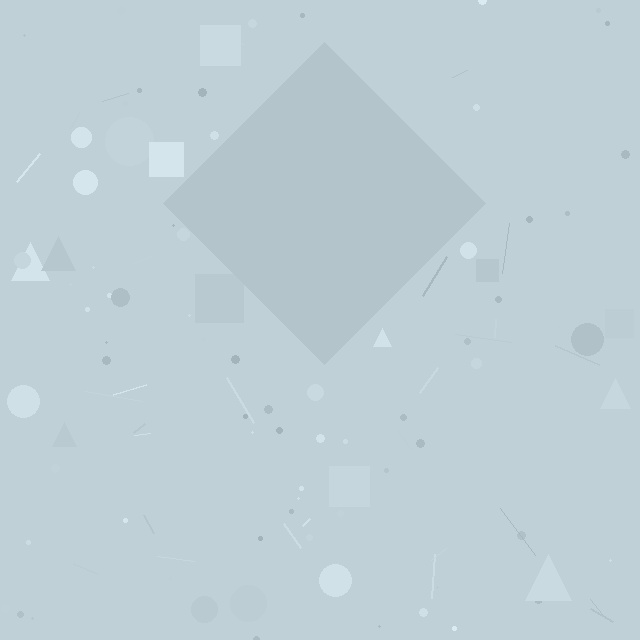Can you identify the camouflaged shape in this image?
The camouflaged shape is a diamond.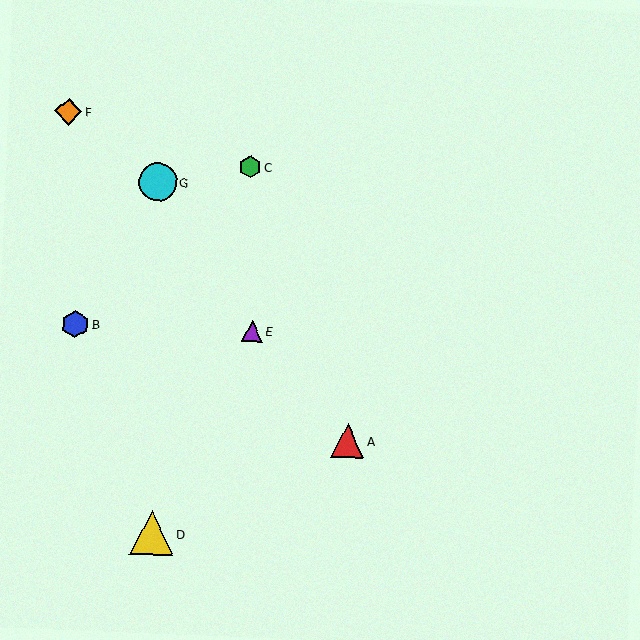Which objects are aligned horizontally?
Objects B, E are aligned horizontally.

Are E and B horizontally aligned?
Yes, both are at y≈331.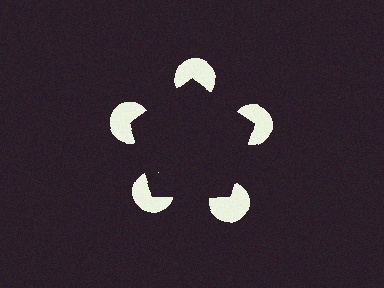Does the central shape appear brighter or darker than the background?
It typically appears slightly darker than the background, even though no actual brightness change is drawn.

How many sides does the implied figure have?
5 sides.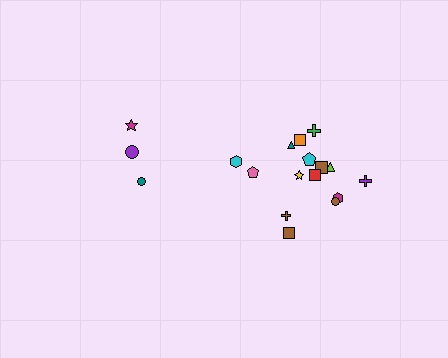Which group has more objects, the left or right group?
The right group.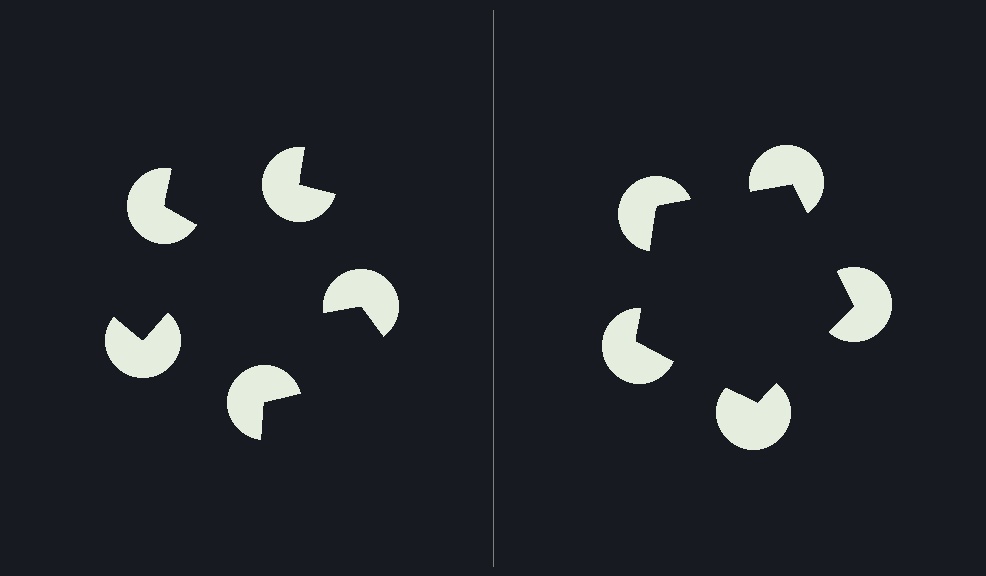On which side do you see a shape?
An illusory pentagon appears on the right side. On the left side the wedge cuts are rotated, so no coherent shape forms.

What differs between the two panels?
The pac-man discs are positioned identically on both sides; only the wedge orientations differ. On the right they align to a pentagon; on the left they are misaligned.